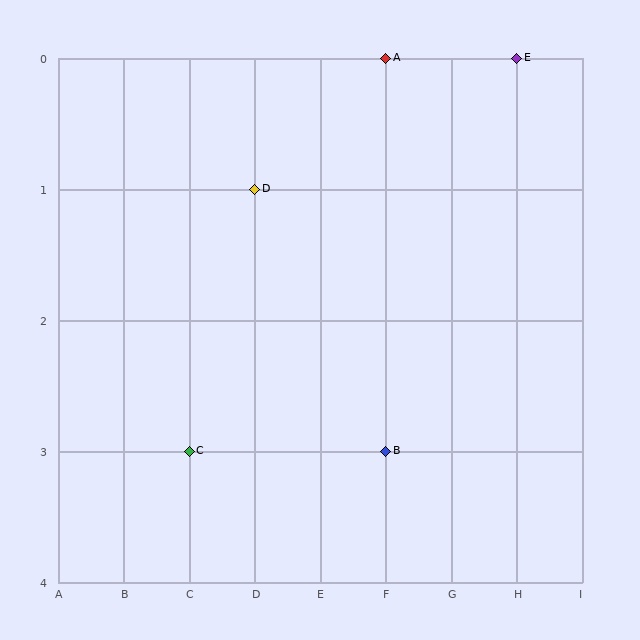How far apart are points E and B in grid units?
Points E and B are 2 columns and 3 rows apart (about 3.6 grid units diagonally).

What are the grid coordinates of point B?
Point B is at grid coordinates (F, 3).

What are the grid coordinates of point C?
Point C is at grid coordinates (C, 3).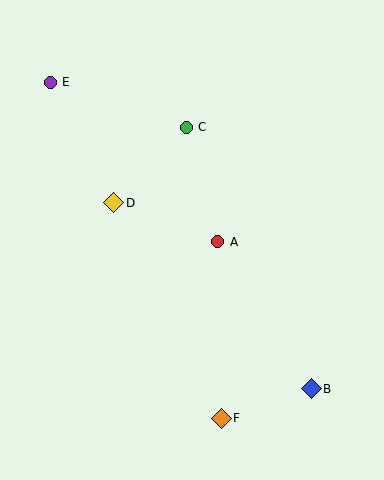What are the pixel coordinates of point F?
Point F is at (221, 418).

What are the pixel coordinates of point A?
Point A is at (218, 242).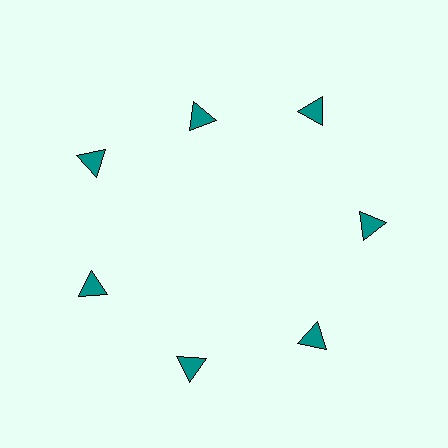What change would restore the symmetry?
The symmetry would be restored by moving it outward, back onto the ring so that all 7 triangles sit at equal angles and equal distance from the center.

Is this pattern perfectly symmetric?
No. The 7 teal triangles are arranged in a ring, but one element near the 12 o'clock position is pulled inward toward the center, breaking the 7-fold rotational symmetry.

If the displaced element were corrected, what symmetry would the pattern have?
It would have 7-fold rotational symmetry — the pattern would map onto itself every 51 degrees.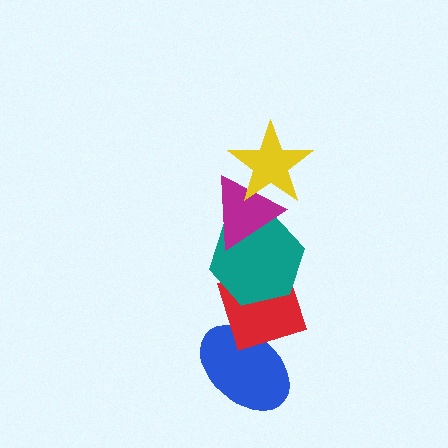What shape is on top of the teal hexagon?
The magenta triangle is on top of the teal hexagon.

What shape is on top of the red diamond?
The teal hexagon is on top of the red diamond.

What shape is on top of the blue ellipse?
The red diamond is on top of the blue ellipse.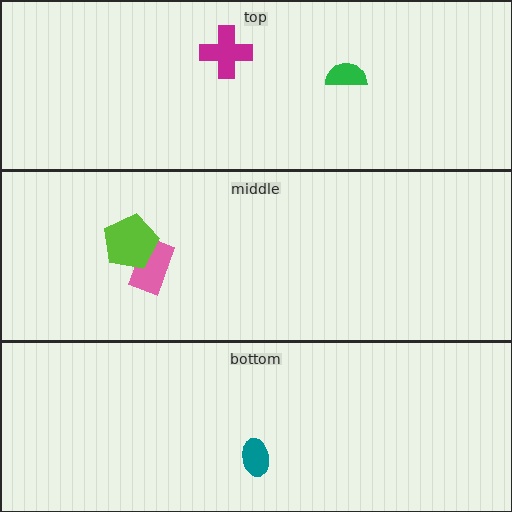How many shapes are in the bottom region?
1.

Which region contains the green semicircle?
The top region.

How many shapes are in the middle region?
2.